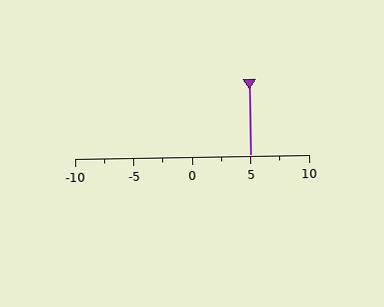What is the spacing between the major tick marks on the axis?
The major ticks are spaced 5 apart.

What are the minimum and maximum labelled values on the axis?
The axis runs from -10 to 10.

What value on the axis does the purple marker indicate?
The marker indicates approximately 5.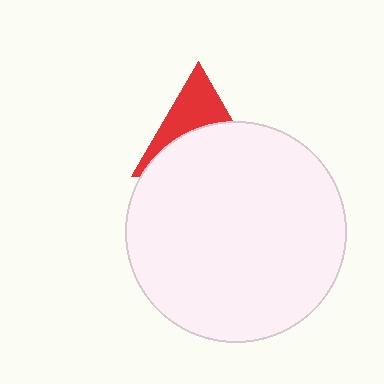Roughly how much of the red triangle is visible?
A small part of it is visible (roughly 42%).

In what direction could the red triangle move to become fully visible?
The red triangle could move up. That would shift it out from behind the white circle entirely.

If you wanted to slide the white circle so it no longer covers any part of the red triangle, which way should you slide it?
Slide it down — that is the most direct way to separate the two shapes.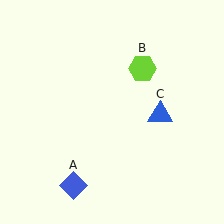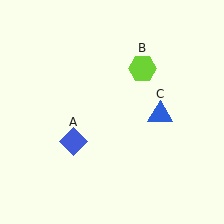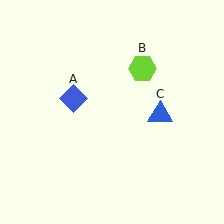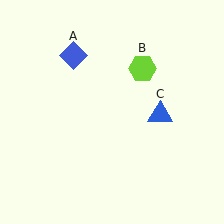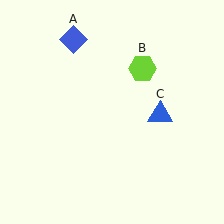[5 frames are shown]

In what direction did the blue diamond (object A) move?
The blue diamond (object A) moved up.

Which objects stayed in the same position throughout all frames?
Lime hexagon (object B) and blue triangle (object C) remained stationary.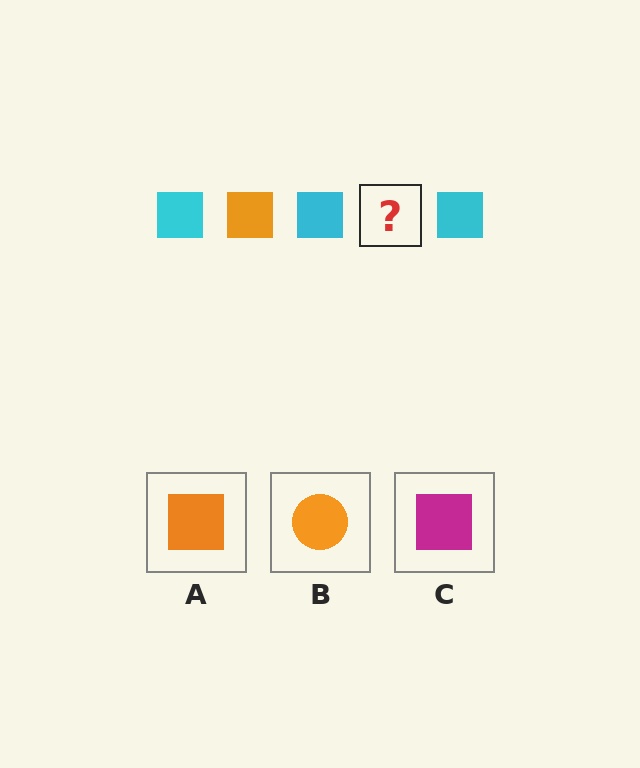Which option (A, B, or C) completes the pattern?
A.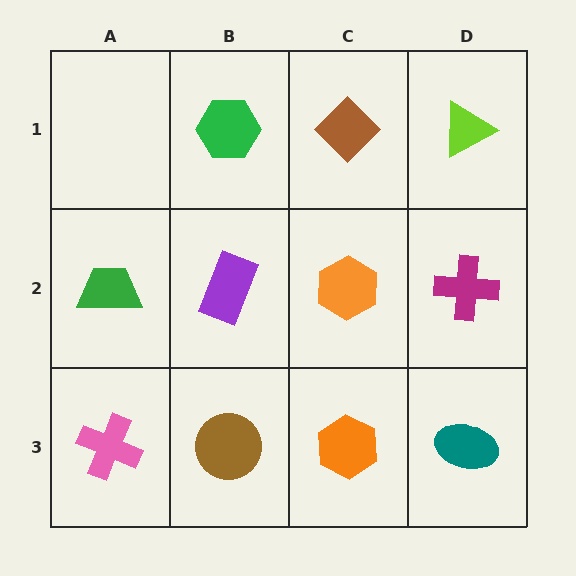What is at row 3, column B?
A brown circle.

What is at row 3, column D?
A teal ellipse.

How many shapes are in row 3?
4 shapes.